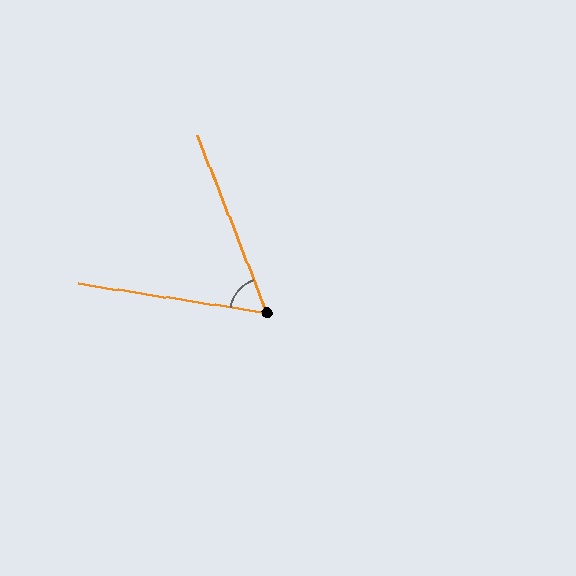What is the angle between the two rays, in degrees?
Approximately 60 degrees.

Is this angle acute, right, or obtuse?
It is acute.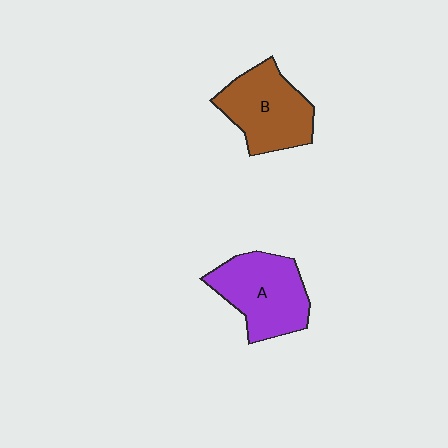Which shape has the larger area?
Shape A (purple).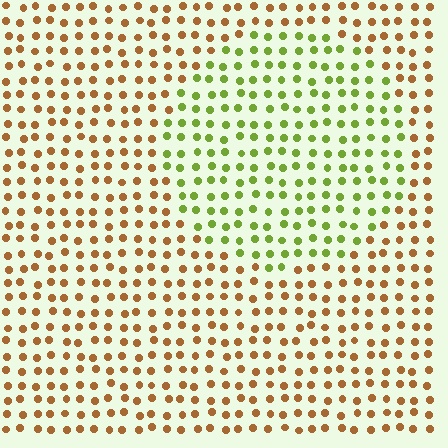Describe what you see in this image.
The image is filled with small brown elements in a uniform arrangement. A circle-shaped region is visible where the elements are tinted to a slightly different hue, forming a subtle color boundary.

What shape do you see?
I see a circle.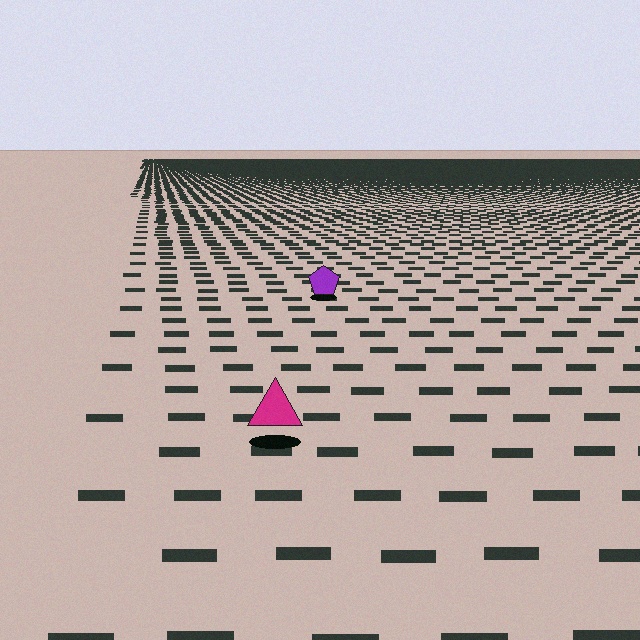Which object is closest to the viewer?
The magenta triangle is closest. The texture marks near it are larger and more spread out.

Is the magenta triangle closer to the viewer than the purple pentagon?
Yes. The magenta triangle is closer — you can tell from the texture gradient: the ground texture is coarser near it.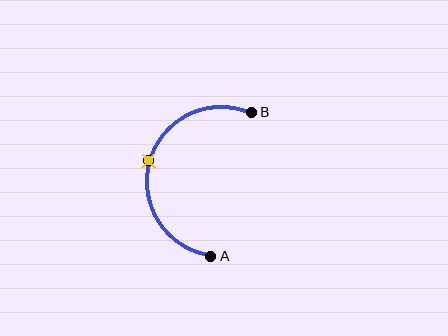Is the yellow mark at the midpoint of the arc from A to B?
Yes. The yellow mark lies on the arc at equal arc-length from both A and B — it is the arc midpoint.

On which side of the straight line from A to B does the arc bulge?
The arc bulges to the left of the straight line connecting A and B.